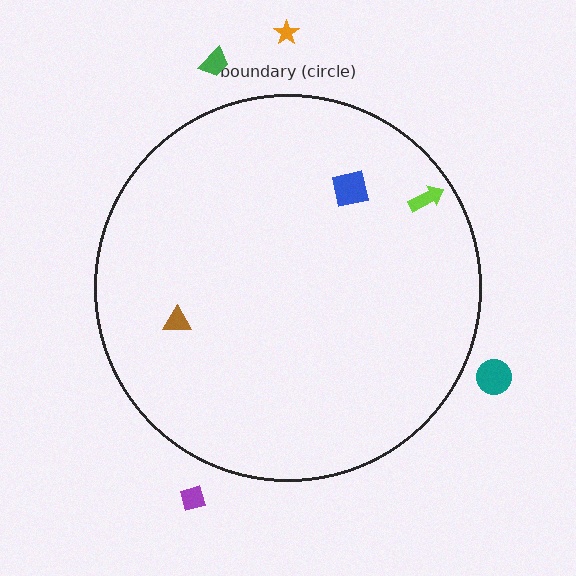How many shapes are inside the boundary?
3 inside, 4 outside.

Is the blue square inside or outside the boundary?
Inside.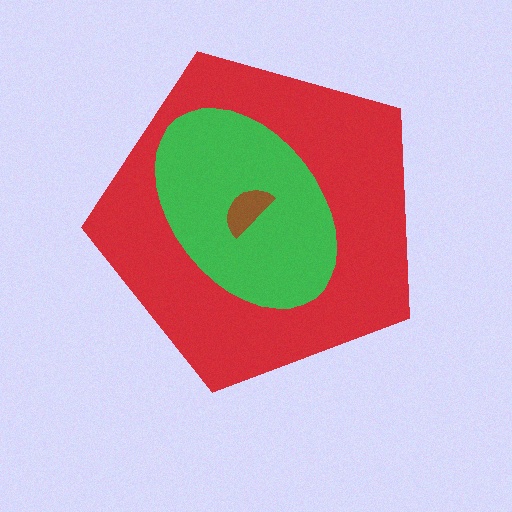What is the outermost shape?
The red pentagon.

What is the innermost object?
The brown semicircle.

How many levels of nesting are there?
3.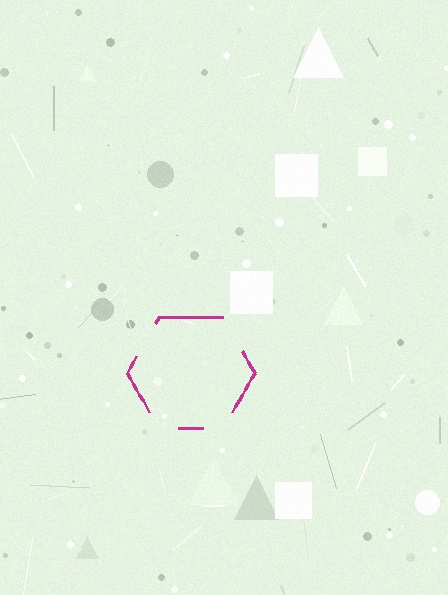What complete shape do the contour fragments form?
The contour fragments form a hexagon.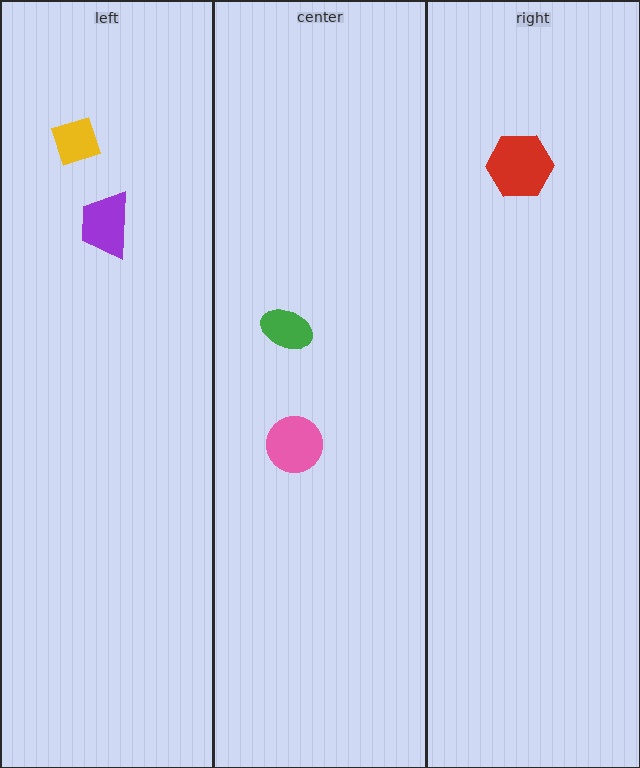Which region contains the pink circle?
The center region.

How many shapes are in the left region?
2.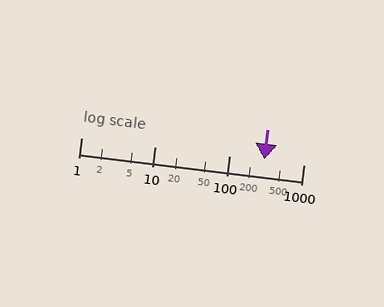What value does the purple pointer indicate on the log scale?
The pointer indicates approximately 300.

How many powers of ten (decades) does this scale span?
The scale spans 3 decades, from 1 to 1000.